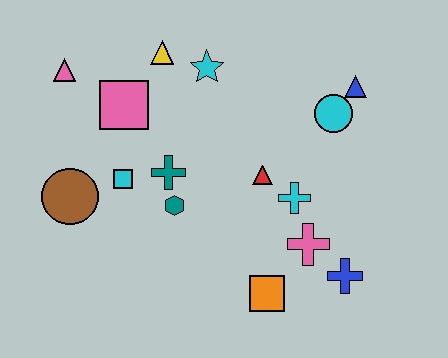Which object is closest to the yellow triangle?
The cyan star is closest to the yellow triangle.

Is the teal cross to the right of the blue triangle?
No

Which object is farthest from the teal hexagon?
The blue triangle is farthest from the teal hexagon.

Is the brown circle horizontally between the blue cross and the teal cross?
No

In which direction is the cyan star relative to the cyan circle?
The cyan star is to the left of the cyan circle.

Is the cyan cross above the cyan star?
No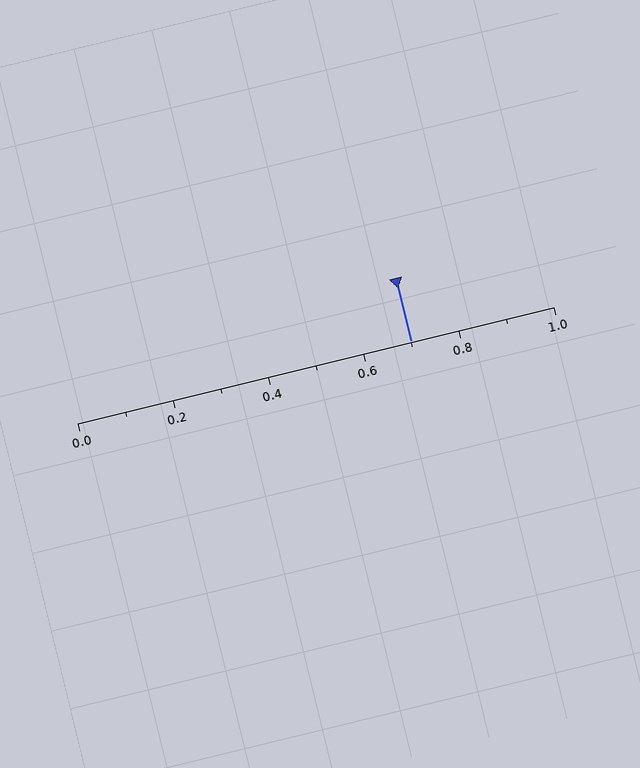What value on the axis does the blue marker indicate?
The marker indicates approximately 0.7.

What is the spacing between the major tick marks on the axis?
The major ticks are spaced 0.2 apart.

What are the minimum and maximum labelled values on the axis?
The axis runs from 0.0 to 1.0.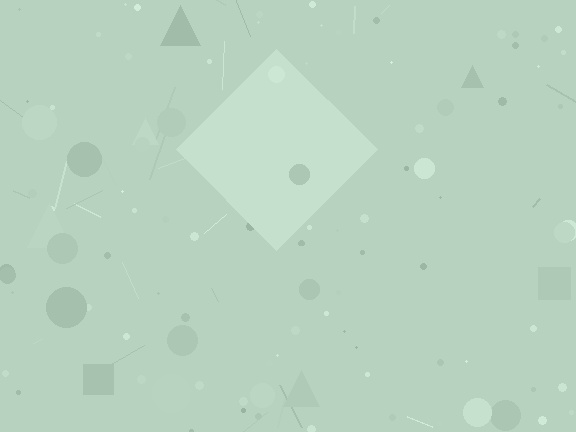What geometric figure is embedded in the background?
A diamond is embedded in the background.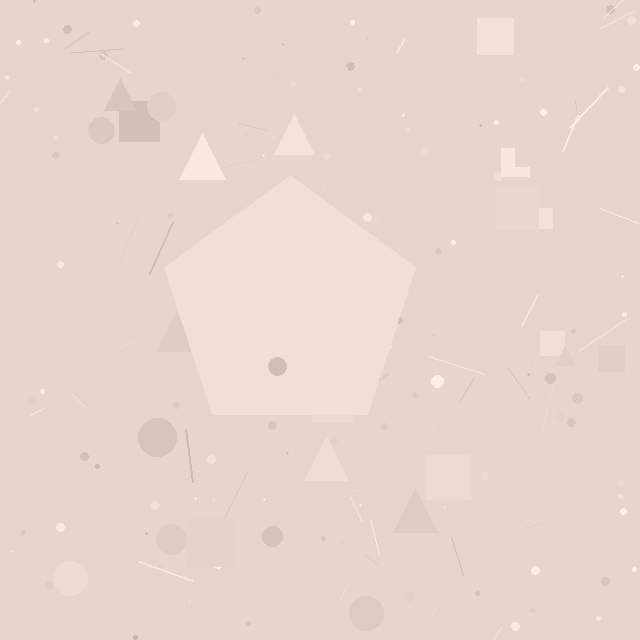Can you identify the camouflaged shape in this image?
The camouflaged shape is a pentagon.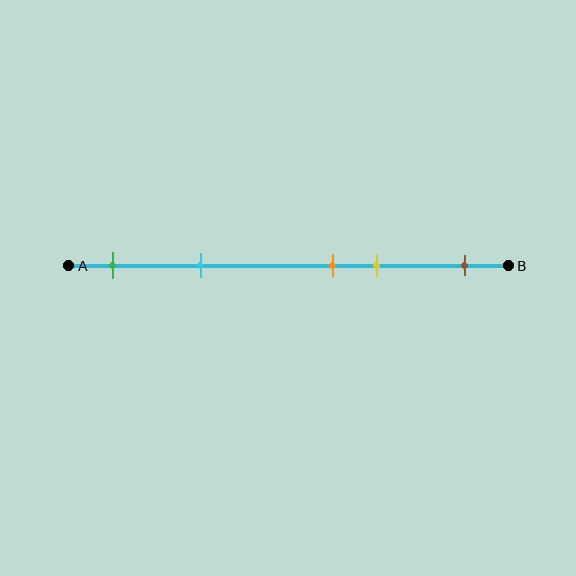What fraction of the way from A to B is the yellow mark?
The yellow mark is approximately 70% (0.7) of the way from A to B.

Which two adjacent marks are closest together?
The orange and yellow marks are the closest adjacent pair.